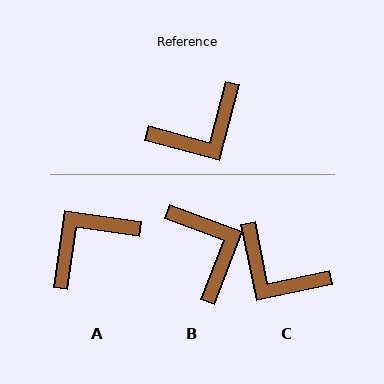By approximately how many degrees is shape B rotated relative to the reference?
Approximately 84 degrees counter-clockwise.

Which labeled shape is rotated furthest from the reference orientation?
A, about 173 degrees away.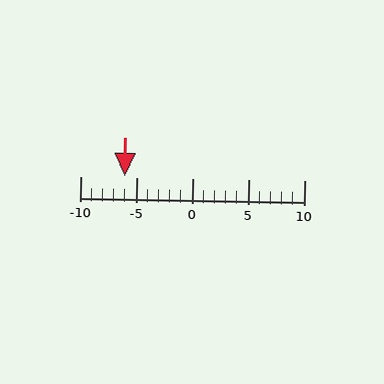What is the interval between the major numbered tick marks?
The major tick marks are spaced 5 units apart.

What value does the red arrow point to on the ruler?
The red arrow points to approximately -6.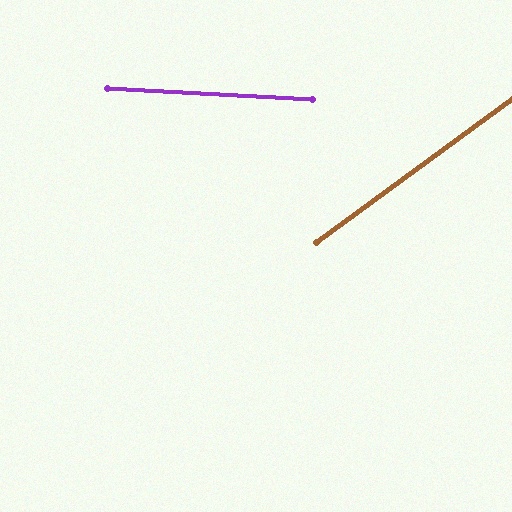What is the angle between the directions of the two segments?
Approximately 39 degrees.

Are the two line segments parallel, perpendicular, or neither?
Neither parallel nor perpendicular — they differ by about 39°.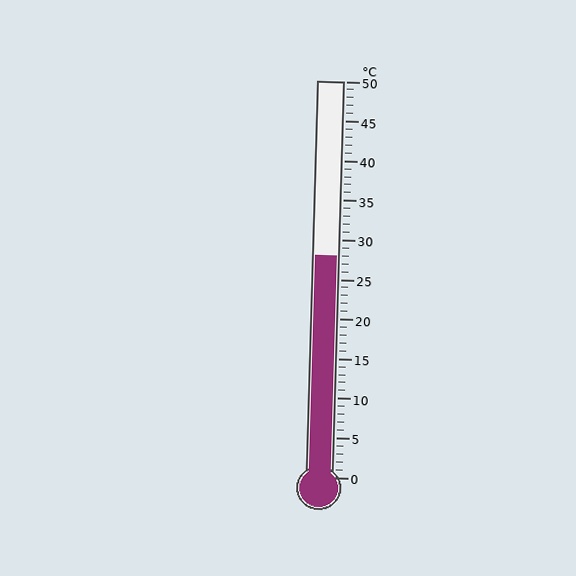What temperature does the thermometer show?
The thermometer shows approximately 28°C.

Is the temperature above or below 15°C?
The temperature is above 15°C.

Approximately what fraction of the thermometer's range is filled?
The thermometer is filled to approximately 55% of its range.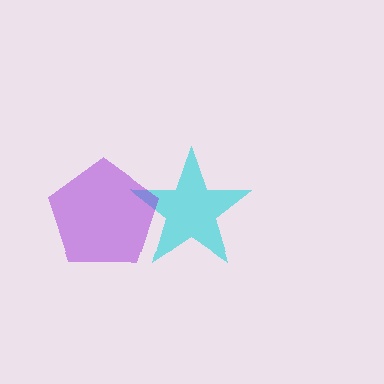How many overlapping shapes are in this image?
There are 2 overlapping shapes in the image.